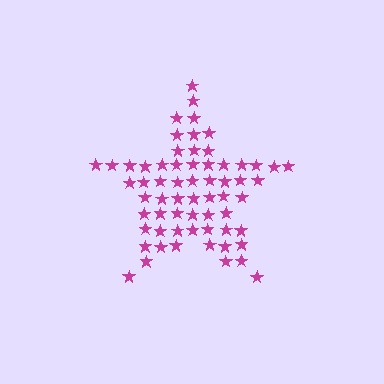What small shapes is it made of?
It is made of small stars.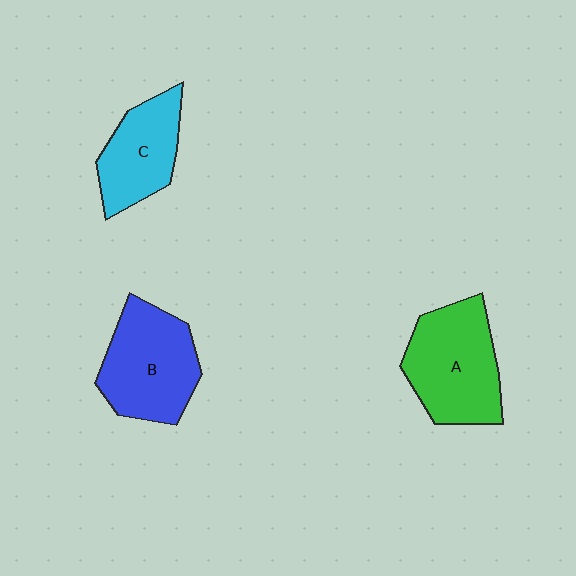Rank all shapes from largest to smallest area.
From largest to smallest: A (green), B (blue), C (cyan).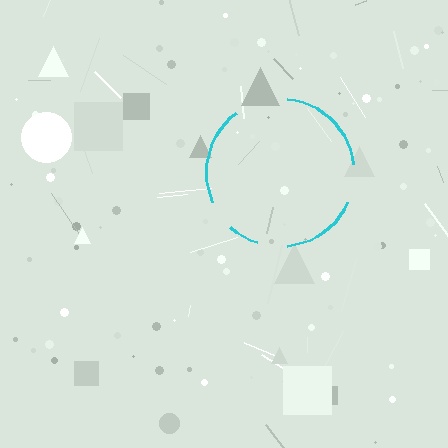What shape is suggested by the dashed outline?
The dashed outline suggests a circle.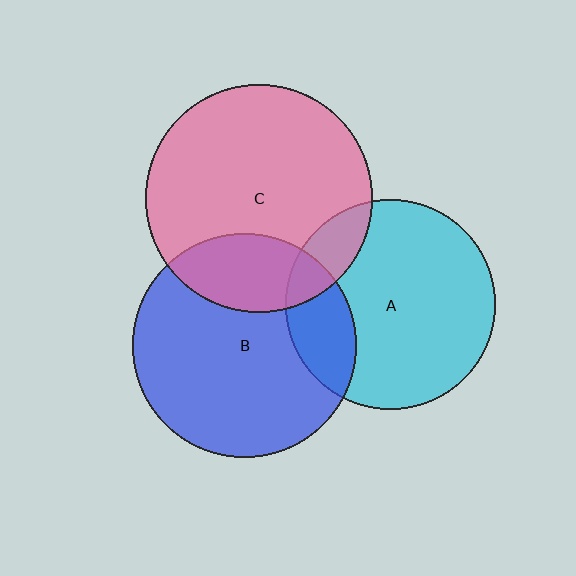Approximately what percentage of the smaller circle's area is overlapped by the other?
Approximately 25%.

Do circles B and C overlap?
Yes.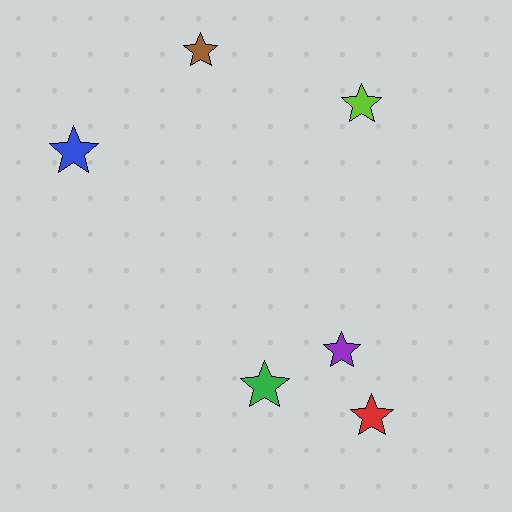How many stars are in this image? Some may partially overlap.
There are 6 stars.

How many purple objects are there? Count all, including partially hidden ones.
There is 1 purple object.